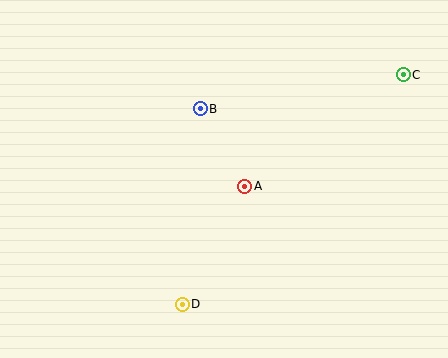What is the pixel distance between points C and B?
The distance between C and B is 206 pixels.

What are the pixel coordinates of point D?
Point D is at (182, 304).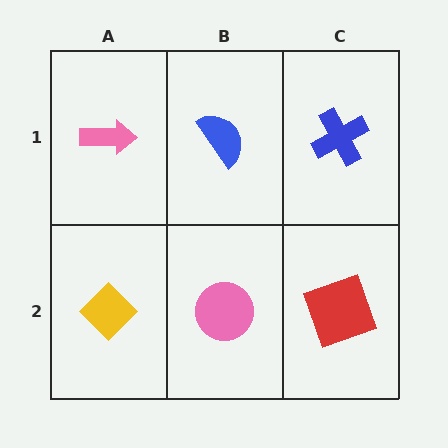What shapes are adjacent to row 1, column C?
A red square (row 2, column C), a blue semicircle (row 1, column B).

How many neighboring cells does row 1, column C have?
2.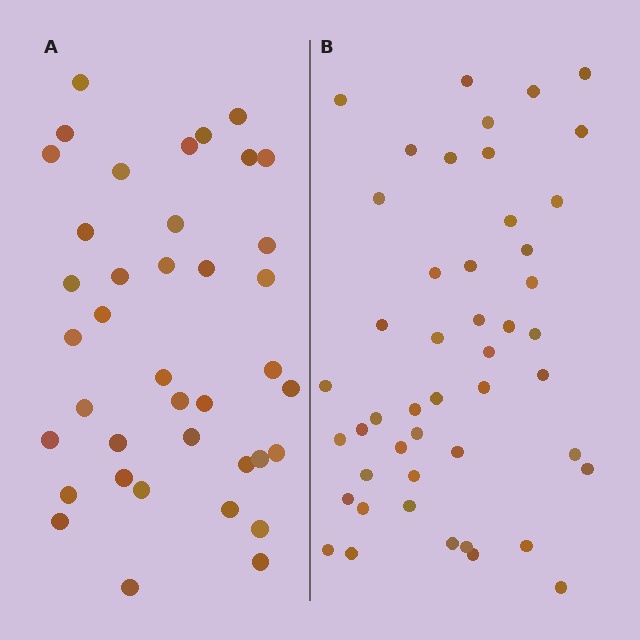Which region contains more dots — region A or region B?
Region B (the right region) has more dots.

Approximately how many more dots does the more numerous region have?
Region B has roughly 8 or so more dots than region A.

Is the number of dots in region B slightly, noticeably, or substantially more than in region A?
Region B has only slightly more — the two regions are fairly close. The ratio is roughly 1.2 to 1.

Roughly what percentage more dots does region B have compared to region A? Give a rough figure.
About 20% more.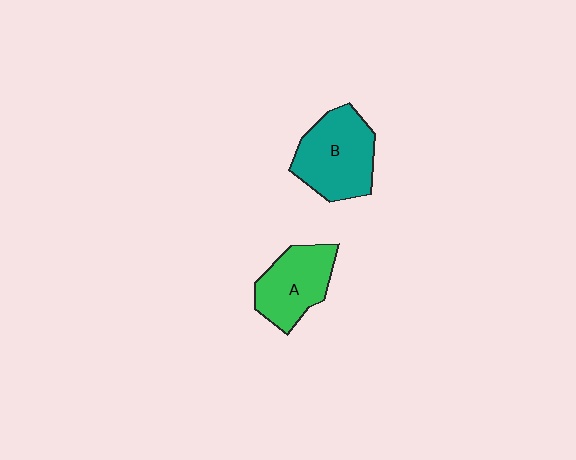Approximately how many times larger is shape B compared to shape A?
Approximately 1.2 times.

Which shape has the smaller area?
Shape A (green).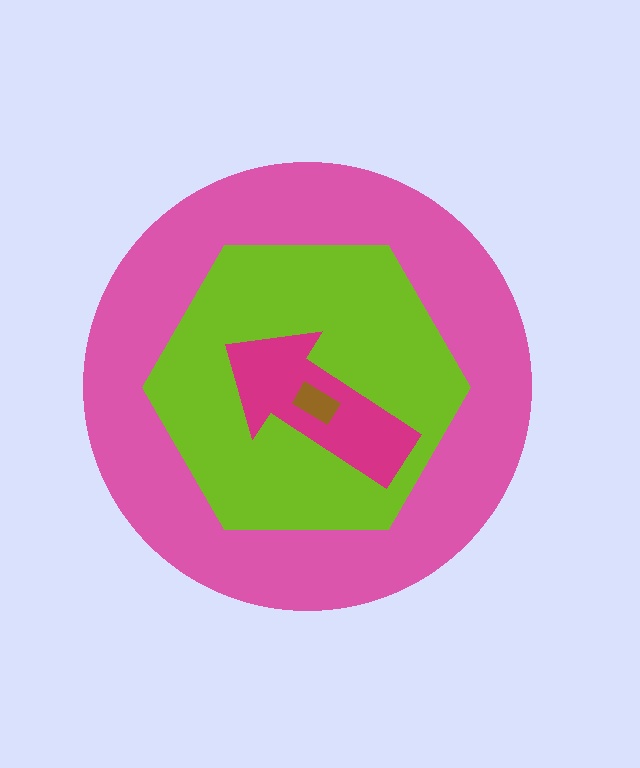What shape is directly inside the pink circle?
The lime hexagon.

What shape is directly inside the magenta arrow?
The brown rectangle.